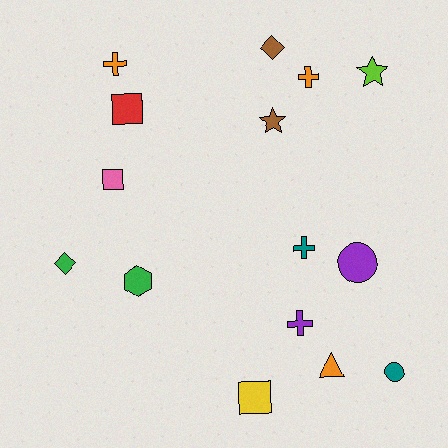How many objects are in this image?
There are 15 objects.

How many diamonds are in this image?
There are 2 diamonds.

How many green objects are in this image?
There are 2 green objects.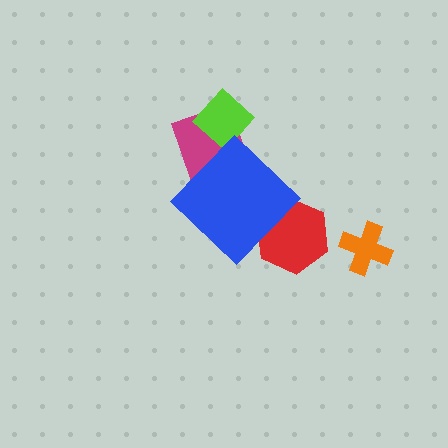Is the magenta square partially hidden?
Yes, it is partially covered by another shape.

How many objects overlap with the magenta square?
2 objects overlap with the magenta square.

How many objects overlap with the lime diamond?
1 object overlaps with the lime diamond.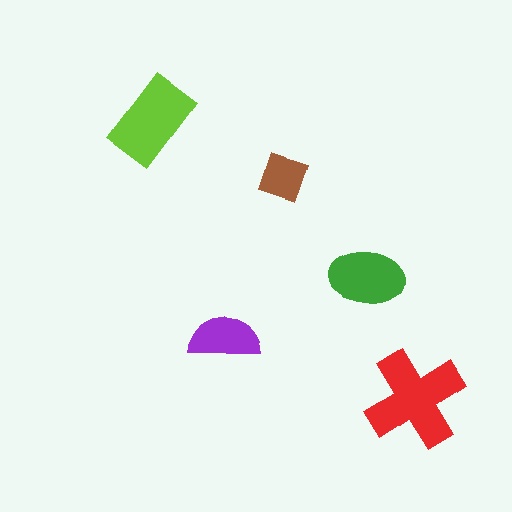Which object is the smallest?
The brown square.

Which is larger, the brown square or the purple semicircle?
The purple semicircle.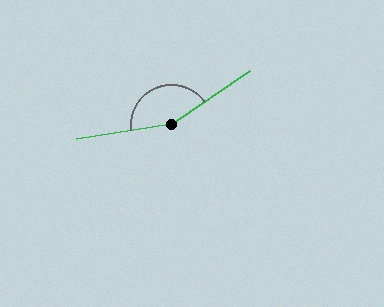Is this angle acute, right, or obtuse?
It is obtuse.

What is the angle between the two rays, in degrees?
Approximately 155 degrees.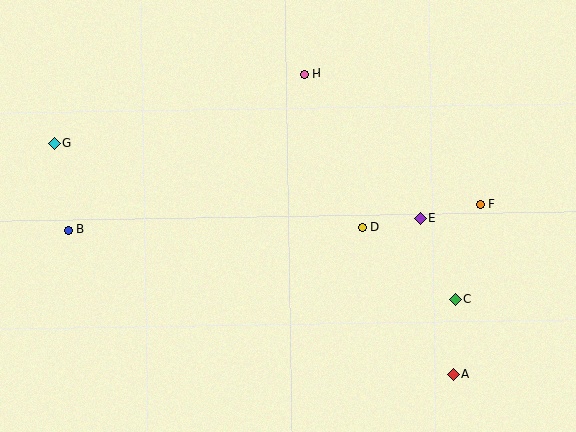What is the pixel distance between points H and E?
The distance between H and E is 185 pixels.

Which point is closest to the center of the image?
Point D at (362, 227) is closest to the center.